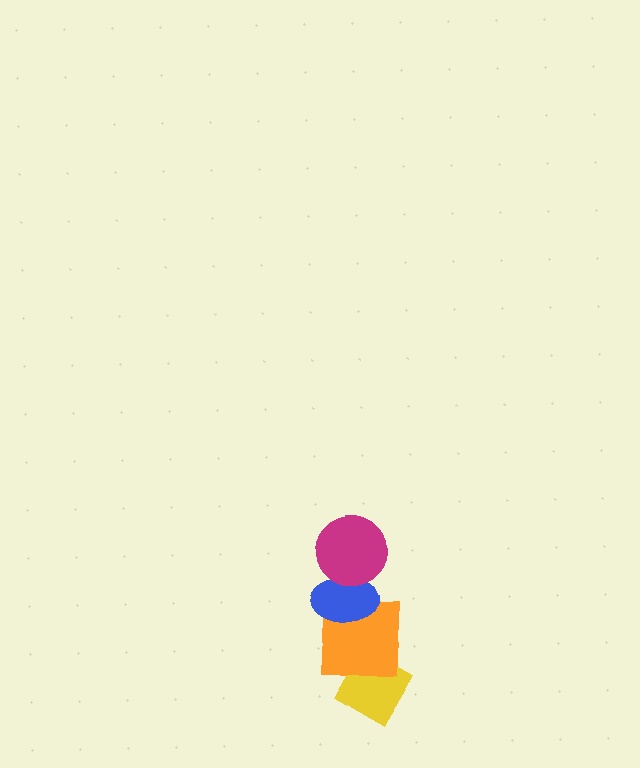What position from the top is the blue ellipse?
The blue ellipse is 2nd from the top.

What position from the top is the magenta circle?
The magenta circle is 1st from the top.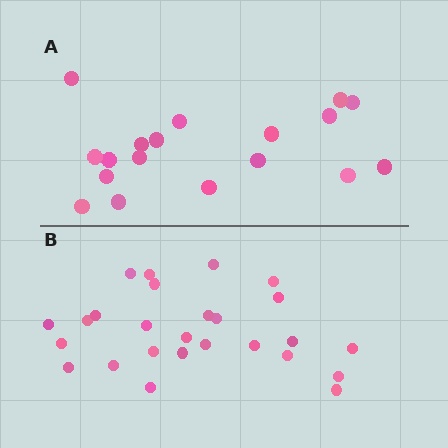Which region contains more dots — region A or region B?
Region B (the bottom region) has more dots.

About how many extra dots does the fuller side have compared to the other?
Region B has roughly 8 or so more dots than region A.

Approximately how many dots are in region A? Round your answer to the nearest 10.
About 20 dots. (The exact count is 18, which rounds to 20.)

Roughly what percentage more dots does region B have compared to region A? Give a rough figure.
About 45% more.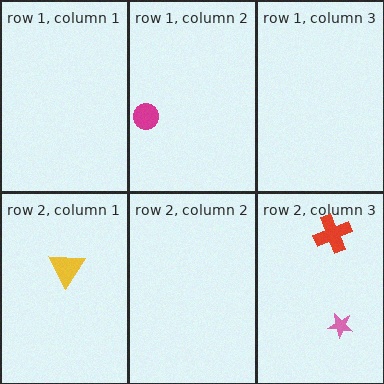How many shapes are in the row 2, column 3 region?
2.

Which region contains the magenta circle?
The row 1, column 2 region.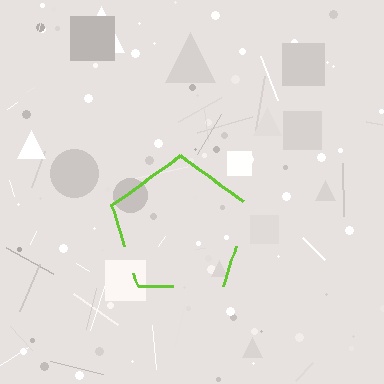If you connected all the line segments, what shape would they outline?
They would outline a pentagon.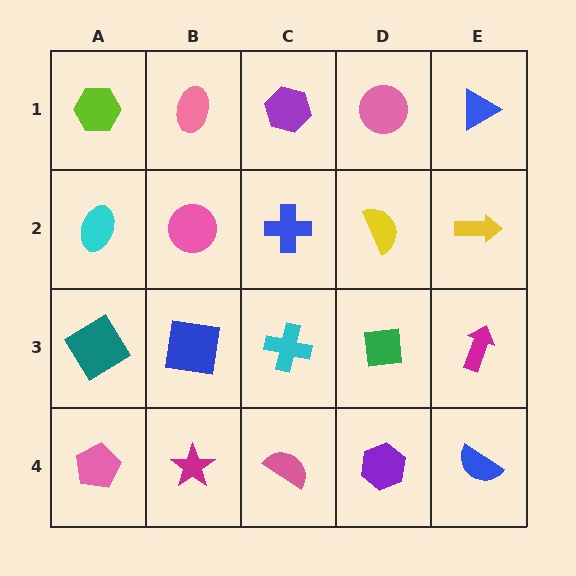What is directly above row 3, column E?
A yellow arrow.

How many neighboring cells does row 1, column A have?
2.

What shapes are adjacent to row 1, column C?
A blue cross (row 2, column C), a pink ellipse (row 1, column B), a pink circle (row 1, column D).